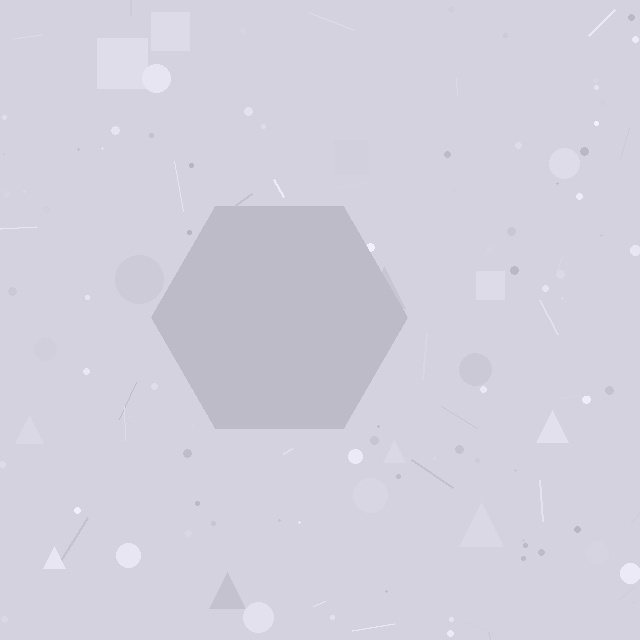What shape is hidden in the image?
A hexagon is hidden in the image.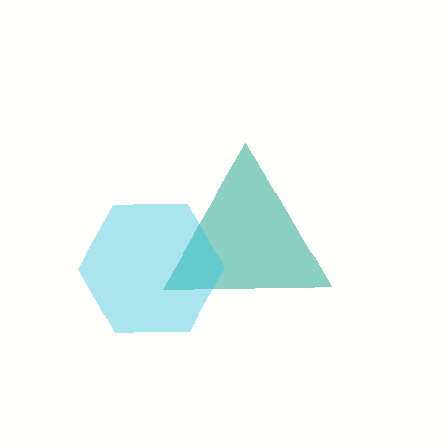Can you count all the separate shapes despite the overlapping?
Yes, there are 2 separate shapes.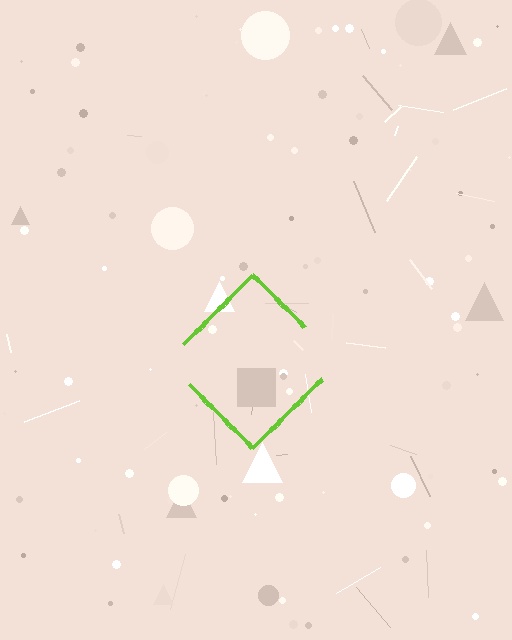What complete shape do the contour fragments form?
The contour fragments form a diamond.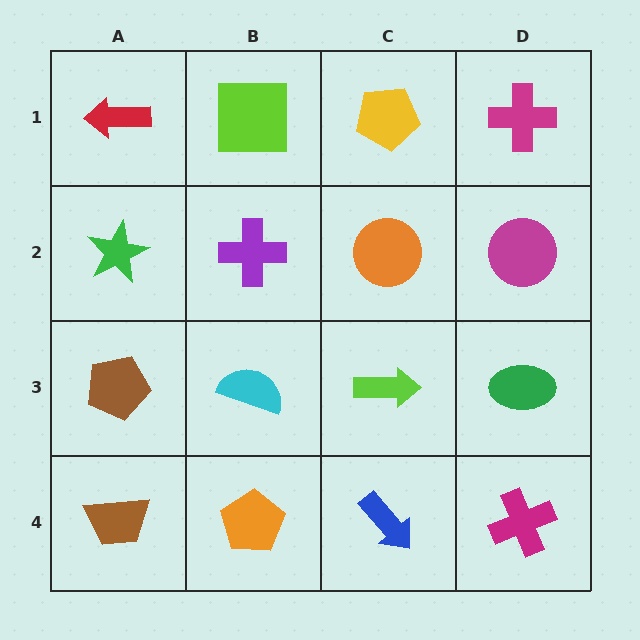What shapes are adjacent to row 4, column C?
A lime arrow (row 3, column C), an orange pentagon (row 4, column B), a magenta cross (row 4, column D).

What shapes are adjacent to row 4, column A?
A brown pentagon (row 3, column A), an orange pentagon (row 4, column B).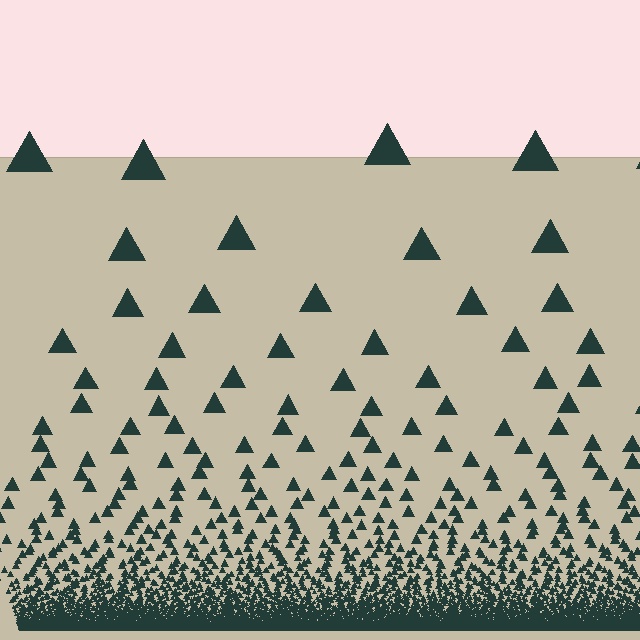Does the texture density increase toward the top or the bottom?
Density increases toward the bottom.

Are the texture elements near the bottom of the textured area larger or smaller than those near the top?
Smaller. The gradient is inverted — elements near the bottom are smaller and denser.